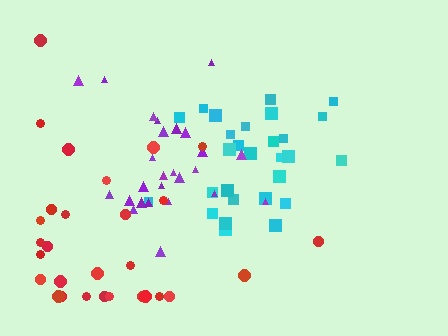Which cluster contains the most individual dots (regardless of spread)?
Red (29).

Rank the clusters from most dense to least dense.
cyan, purple, red.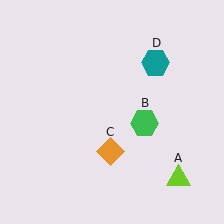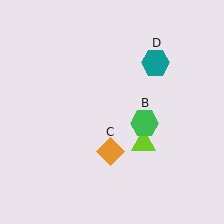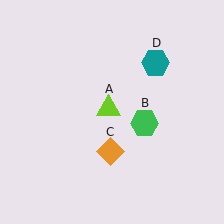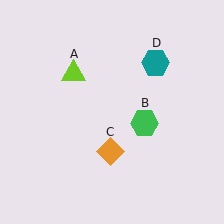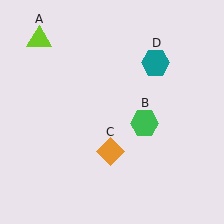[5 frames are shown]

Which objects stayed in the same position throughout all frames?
Green hexagon (object B) and orange diamond (object C) and teal hexagon (object D) remained stationary.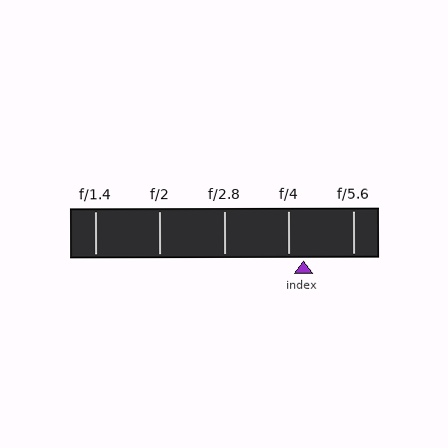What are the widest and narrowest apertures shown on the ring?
The widest aperture shown is f/1.4 and the narrowest is f/5.6.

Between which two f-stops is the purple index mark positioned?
The index mark is between f/4 and f/5.6.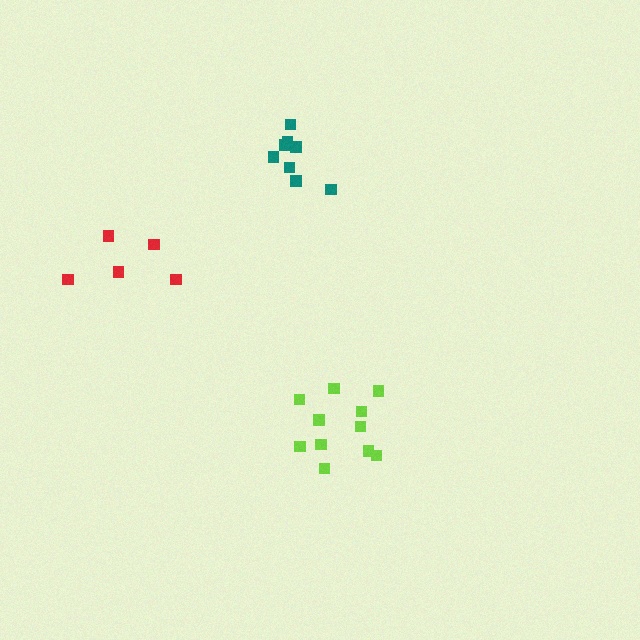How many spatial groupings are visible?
There are 3 spatial groupings.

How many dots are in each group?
Group 1: 11 dots, Group 2: 8 dots, Group 3: 5 dots (24 total).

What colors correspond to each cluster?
The clusters are colored: lime, teal, red.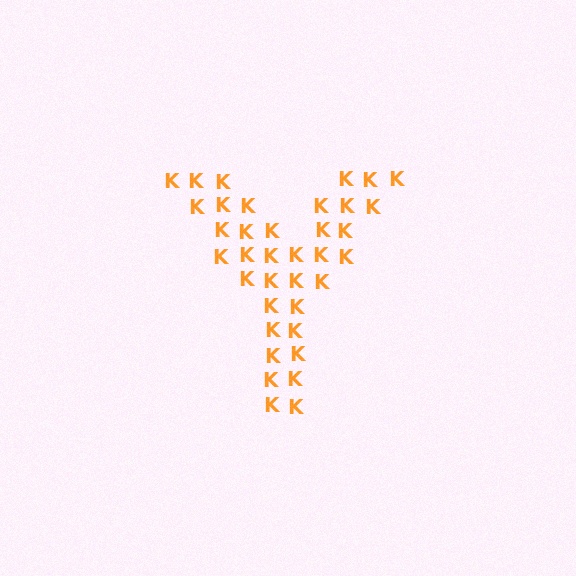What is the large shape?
The large shape is the letter Y.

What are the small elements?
The small elements are letter K's.